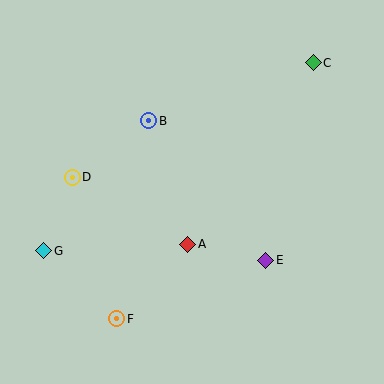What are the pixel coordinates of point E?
Point E is at (266, 260).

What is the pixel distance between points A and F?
The distance between A and F is 103 pixels.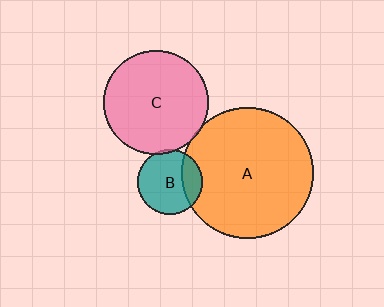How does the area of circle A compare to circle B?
Approximately 4.1 times.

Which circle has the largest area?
Circle A (orange).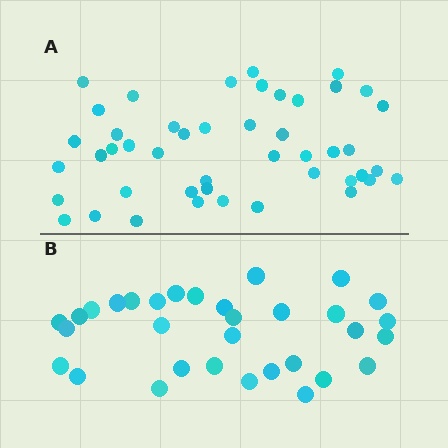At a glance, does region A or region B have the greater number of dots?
Region A (the top region) has more dots.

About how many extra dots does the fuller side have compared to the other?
Region A has approximately 15 more dots than region B.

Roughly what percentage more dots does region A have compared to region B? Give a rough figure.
About 45% more.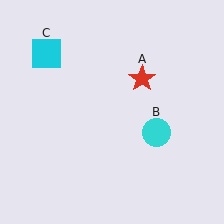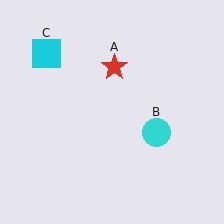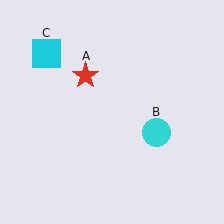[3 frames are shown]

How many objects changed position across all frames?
1 object changed position: red star (object A).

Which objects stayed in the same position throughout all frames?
Cyan circle (object B) and cyan square (object C) remained stationary.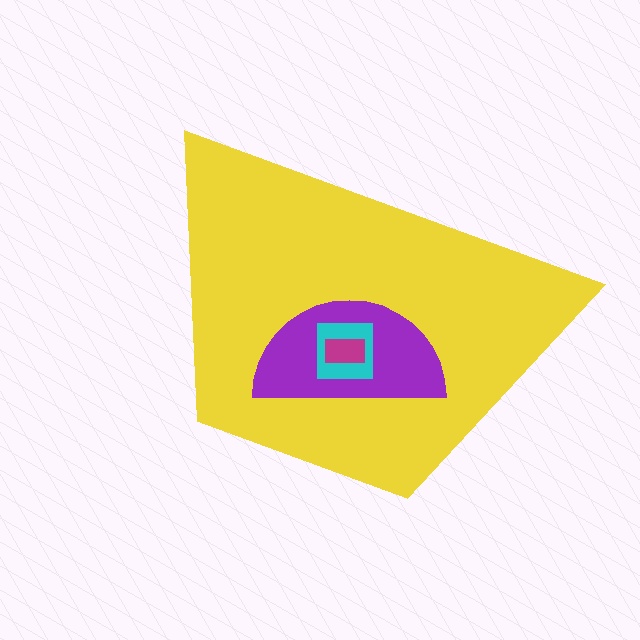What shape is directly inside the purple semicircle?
The cyan square.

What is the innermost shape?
The magenta rectangle.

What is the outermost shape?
The yellow trapezoid.